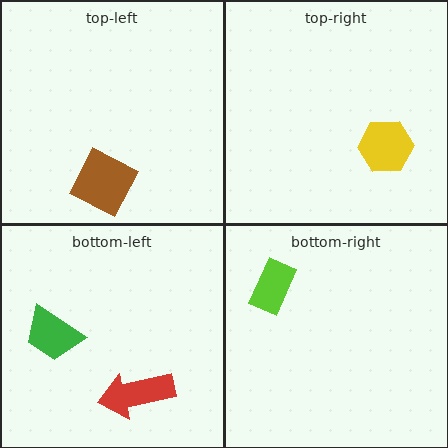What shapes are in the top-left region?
The brown diamond.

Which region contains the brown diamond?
The top-left region.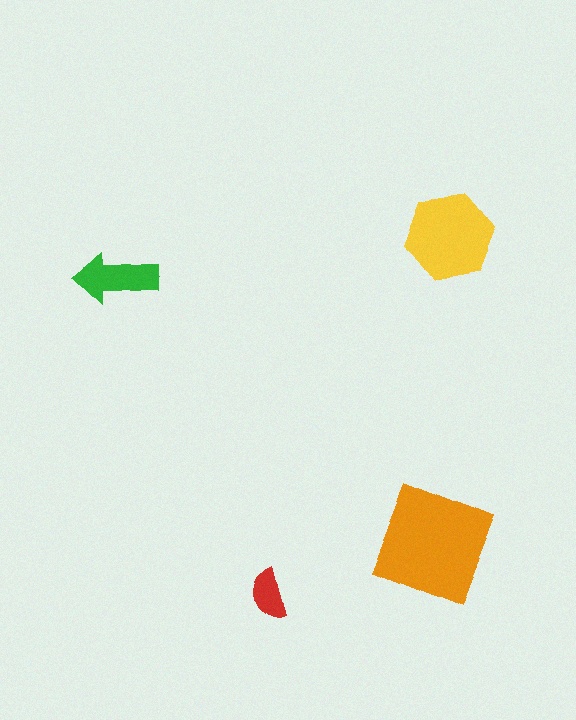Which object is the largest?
The orange square.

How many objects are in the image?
There are 4 objects in the image.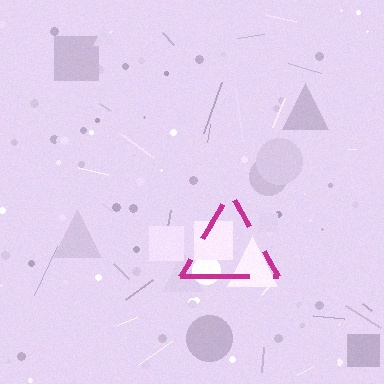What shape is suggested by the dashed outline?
The dashed outline suggests a triangle.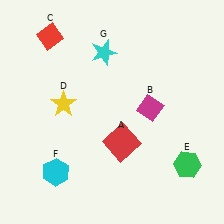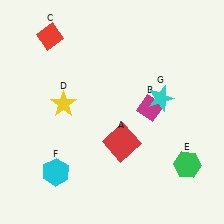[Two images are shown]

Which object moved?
The cyan star (G) moved right.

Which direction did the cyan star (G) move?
The cyan star (G) moved right.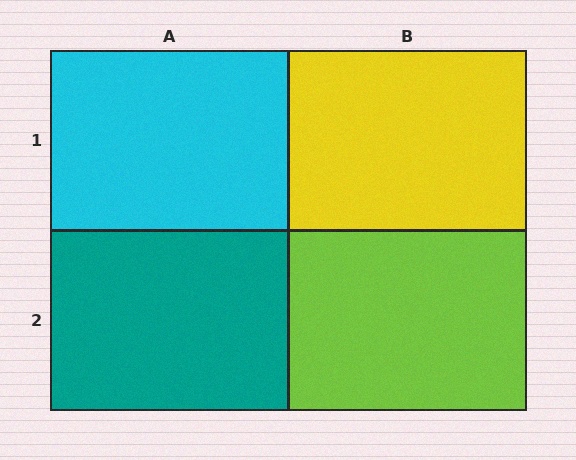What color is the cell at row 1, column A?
Cyan.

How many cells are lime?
1 cell is lime.